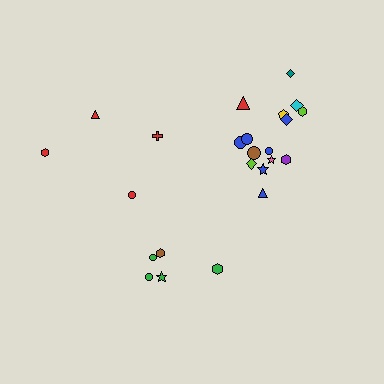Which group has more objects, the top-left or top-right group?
The top-right group.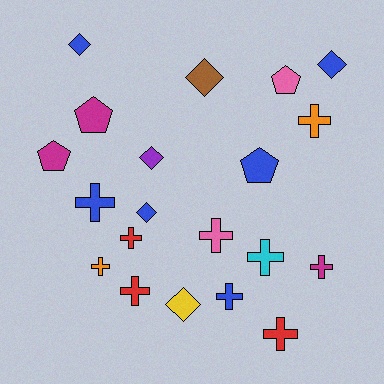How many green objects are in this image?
There are no green objects.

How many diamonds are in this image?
There are 6 diamonds.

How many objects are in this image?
There are 20 objects.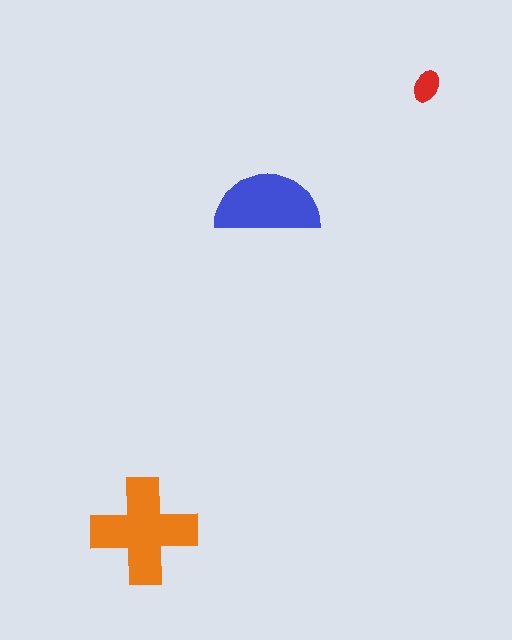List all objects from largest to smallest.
The orange cross, the blue semicircle, the red ellipse.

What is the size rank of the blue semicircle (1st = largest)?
2nd.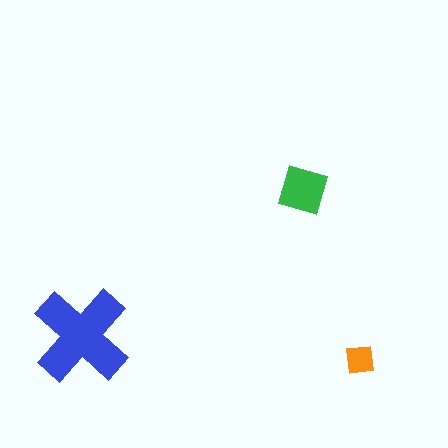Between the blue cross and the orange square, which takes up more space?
The blue cross.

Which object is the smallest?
The orange square.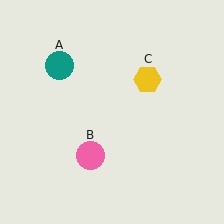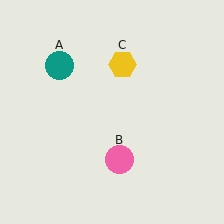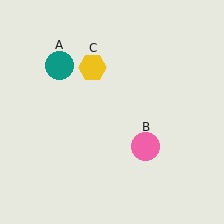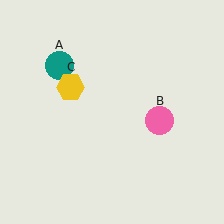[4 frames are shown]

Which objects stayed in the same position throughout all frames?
Teal circle (object A) remained stationary.